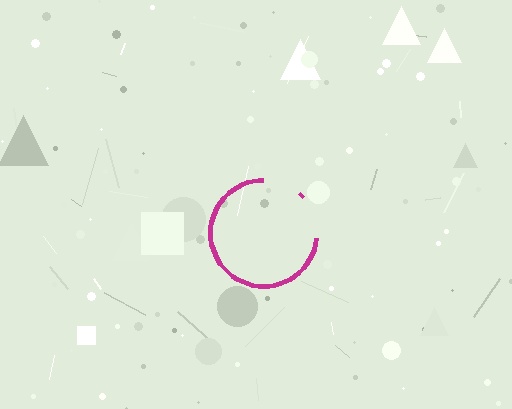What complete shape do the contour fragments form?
The contour fragments form a circle.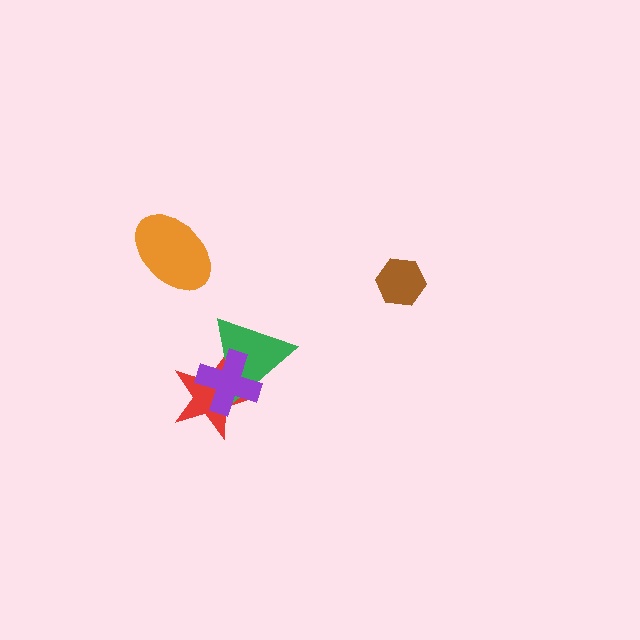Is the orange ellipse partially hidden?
No, no other shape covers it.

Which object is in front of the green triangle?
The purple cross is in front of the green triangle.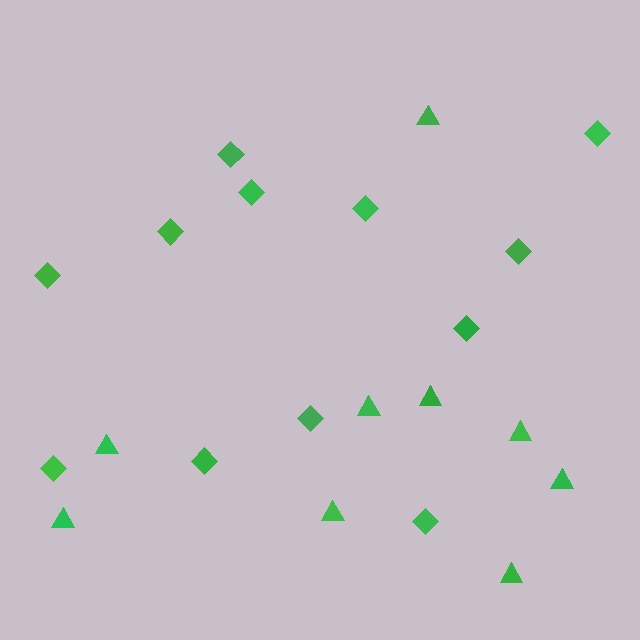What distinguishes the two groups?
There are 2 groups: one group of diamonds (12) and one group of triangles (9).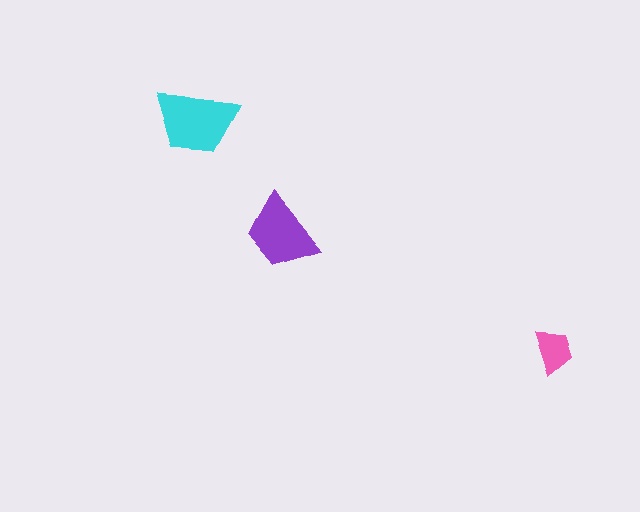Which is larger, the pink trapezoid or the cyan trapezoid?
The cyan one.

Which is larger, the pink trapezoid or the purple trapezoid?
The purple one.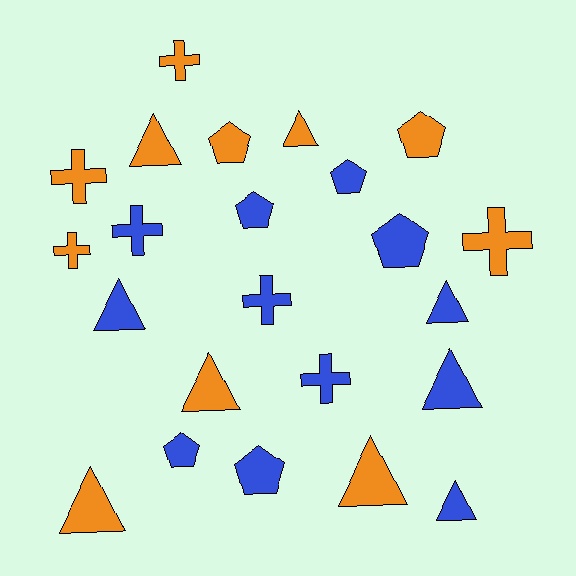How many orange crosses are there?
There are 4 orange crosses.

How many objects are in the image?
There are 23 objects.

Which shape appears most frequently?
Triangle, with 9 objects.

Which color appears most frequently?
Blue, with 12 objects.